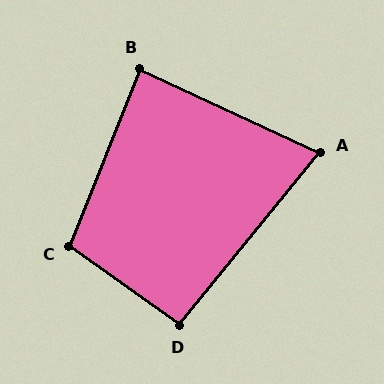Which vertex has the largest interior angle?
C, at approximately 104 degrees.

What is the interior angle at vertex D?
Approximately 93 degrees (approximately right).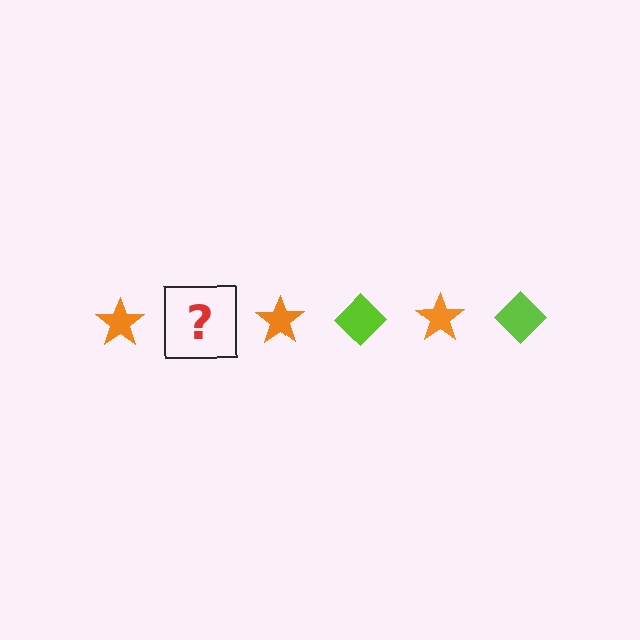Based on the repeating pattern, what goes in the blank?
The blank should be a lime diamond.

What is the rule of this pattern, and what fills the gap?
The rule is that the pattern alternates between orange star and lime diamond. The gap should be filled with a lime diamond.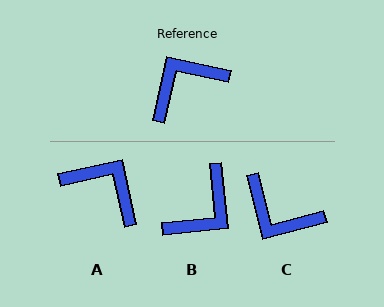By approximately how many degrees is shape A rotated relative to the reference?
Approximately 65 degrees clockwise.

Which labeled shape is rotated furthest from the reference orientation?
B, about 162 degrees away.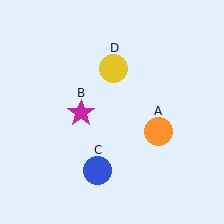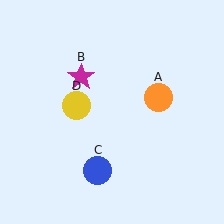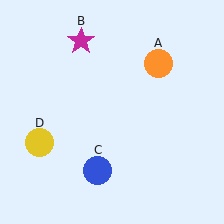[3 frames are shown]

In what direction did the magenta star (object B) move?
The magenta star (object B) moved up.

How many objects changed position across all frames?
3 objects changed position: orange circle (object A), magenta star (object B), yellow circle (object D).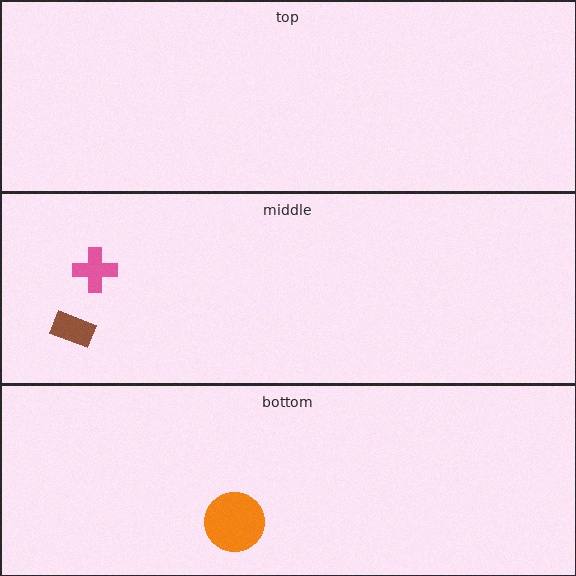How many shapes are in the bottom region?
1.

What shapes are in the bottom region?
The orange circle.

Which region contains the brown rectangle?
The middle region.